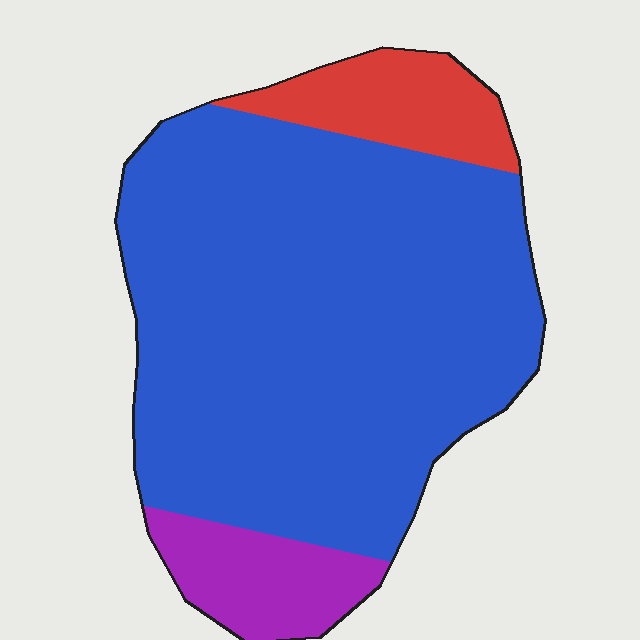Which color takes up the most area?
Blue, at roughly 80%.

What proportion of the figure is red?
Red covers roughly 10% of the figure.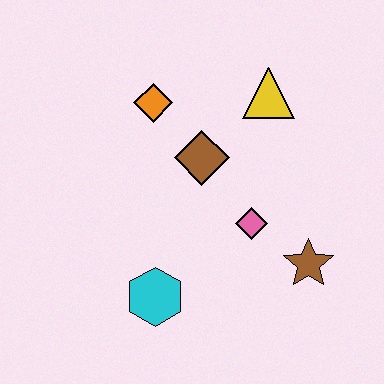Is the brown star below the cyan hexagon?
No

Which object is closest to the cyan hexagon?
The pink diamond is closest to the cyan hexagon.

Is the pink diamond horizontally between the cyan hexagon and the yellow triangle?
Yes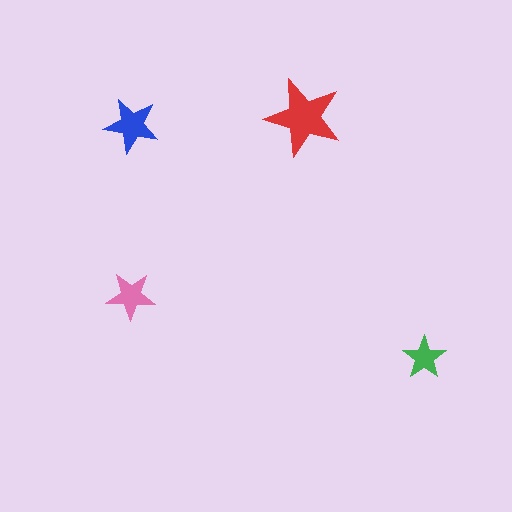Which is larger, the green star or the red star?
The red one.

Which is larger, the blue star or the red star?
The red one.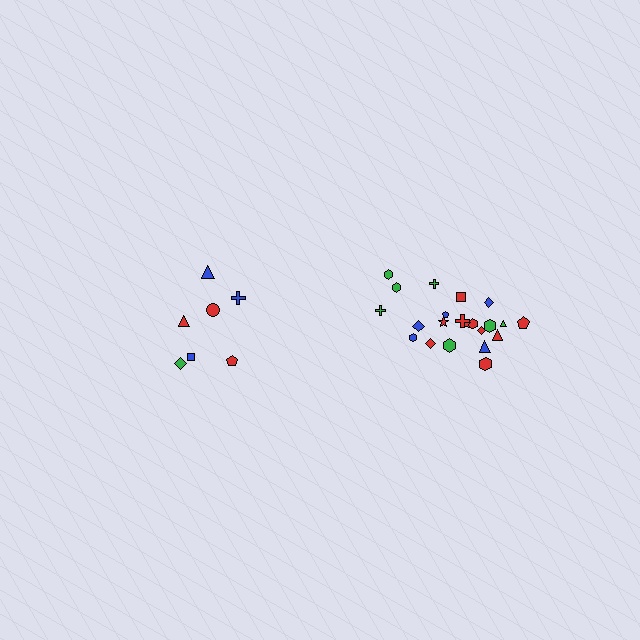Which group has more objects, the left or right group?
The right group.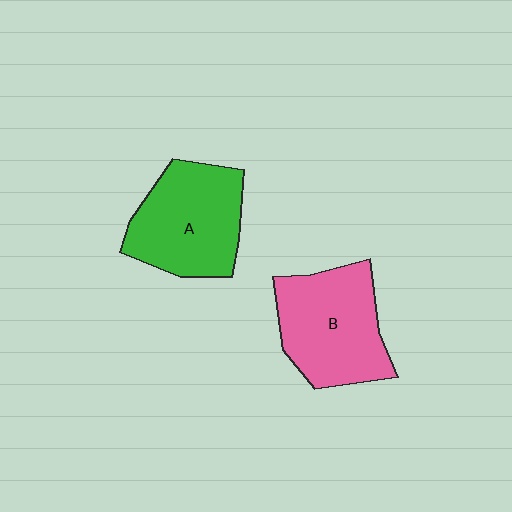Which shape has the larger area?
Shape B (pink).